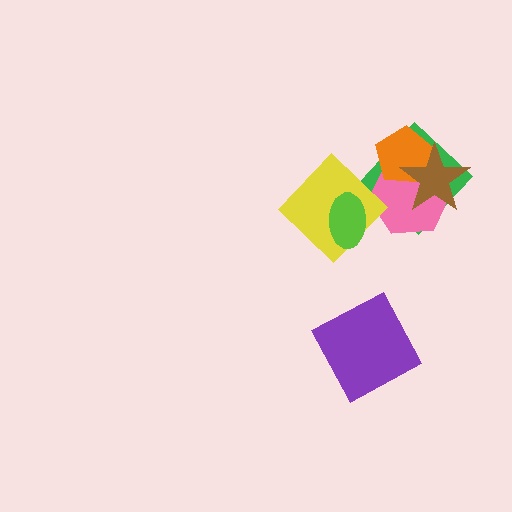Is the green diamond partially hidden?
Yes, it is partially covered by another shape.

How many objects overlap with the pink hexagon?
3 objects overlap with the pink hexagon.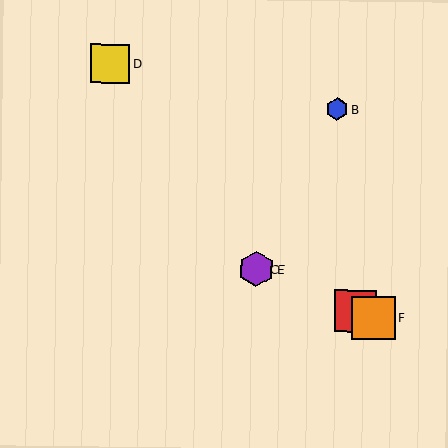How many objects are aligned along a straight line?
4 objects (A, C, E, F) are aligned along a straight line.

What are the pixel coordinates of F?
Object F is at (373, 318).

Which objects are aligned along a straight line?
Objects A, C, E, F are aligned along a straight line.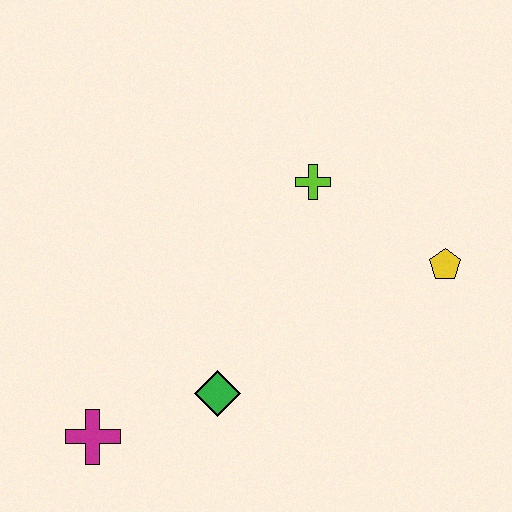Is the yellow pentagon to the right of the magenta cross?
Yes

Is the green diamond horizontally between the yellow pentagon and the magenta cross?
Yes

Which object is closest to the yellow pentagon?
The lime cross is closest to the yellow pentagon.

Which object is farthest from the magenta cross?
The yellow pentagon is farthest from the magenta cross.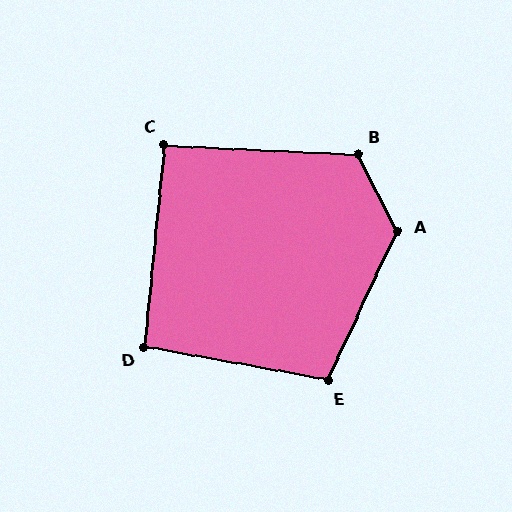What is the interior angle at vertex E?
Approximately 105 degrees (obtuse).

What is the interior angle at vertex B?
Approximately 120 degrees (obtuse).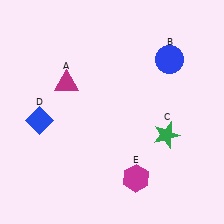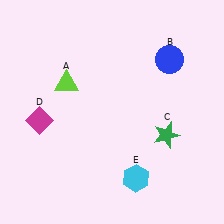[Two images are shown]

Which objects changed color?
A changed from magenta to lime. D changed from blue to magenta. E changed from magenta to cyan.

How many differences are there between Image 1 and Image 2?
There are 3 differences between the two images.